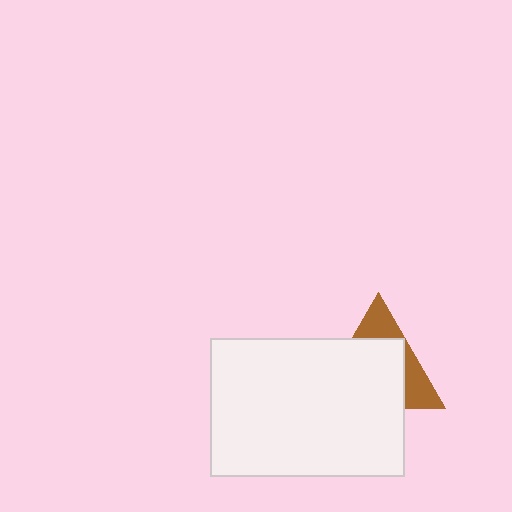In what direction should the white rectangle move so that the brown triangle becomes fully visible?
The white rectangle should move down. That is the shortest direction to clear the overlap and leave the brown triangle fully visible.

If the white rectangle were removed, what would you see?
You would see the complete brown triangle.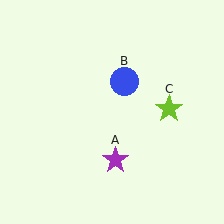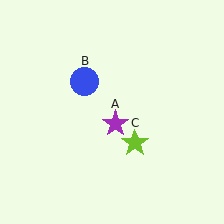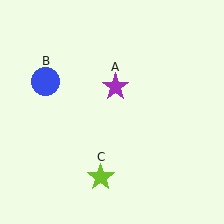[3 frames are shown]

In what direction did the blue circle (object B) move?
The blue circle (object B) moved left.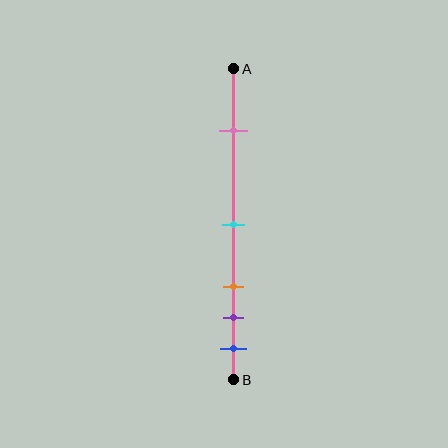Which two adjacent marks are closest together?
The purple and blue marks are the closest adjacent pair.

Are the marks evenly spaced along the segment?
No, the marks are not evenly spaced.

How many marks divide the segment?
There are 5 marks dividing the segment.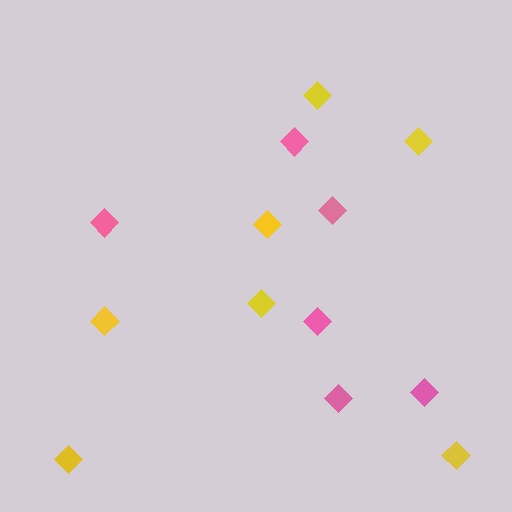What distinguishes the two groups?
There are 2 groups: one group of pink diamonds (6) and one group of yellow diamonds (7).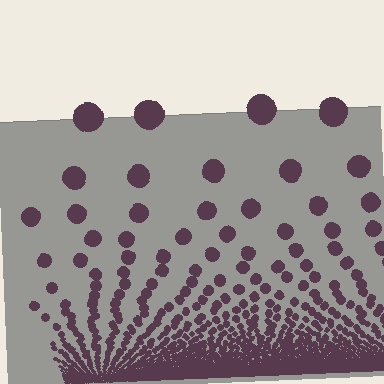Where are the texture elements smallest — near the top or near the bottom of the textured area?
Near the bottom.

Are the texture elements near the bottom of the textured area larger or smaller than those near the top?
Smaller. The gradient is inverted — elements near the bottom are smaller and denser.